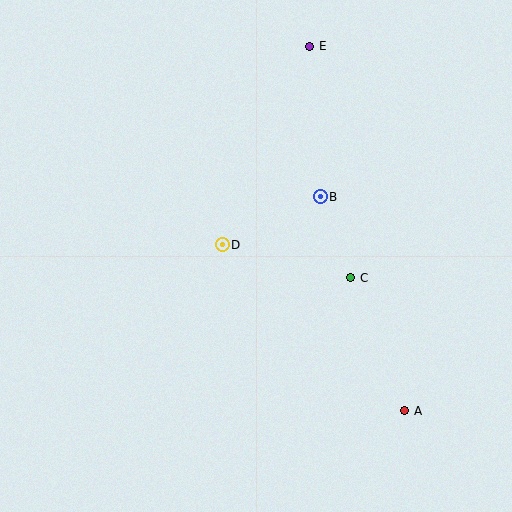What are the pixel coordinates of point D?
Point D is at (222, 245).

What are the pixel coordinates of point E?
Point E is at (310, 46).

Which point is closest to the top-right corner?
Point E is closest to the top-right corner.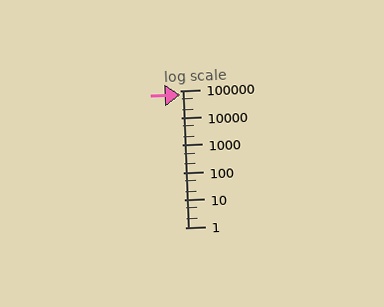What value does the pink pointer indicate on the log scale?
The pointer indicates approximately 69000.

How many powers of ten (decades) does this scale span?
The scale spans 5 decades, from 1 to 100000.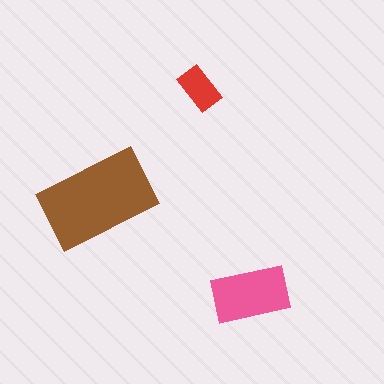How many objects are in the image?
There are 3 objects in the image.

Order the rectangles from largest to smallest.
the brown one, the pink one, the red one.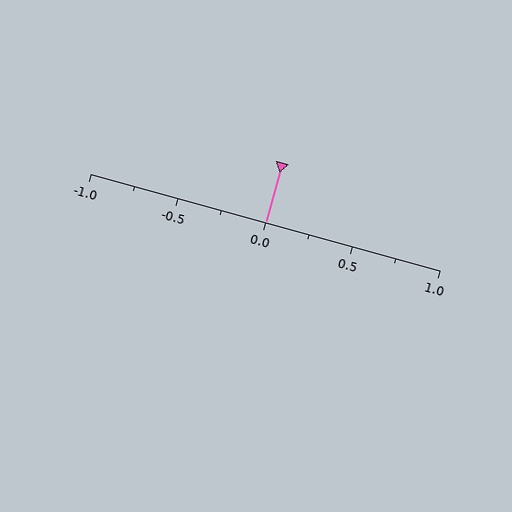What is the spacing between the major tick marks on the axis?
The major ticks are spaced 0.5 apart.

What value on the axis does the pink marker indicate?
The marker indicates approximately 0.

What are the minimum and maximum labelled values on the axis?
The axis runs from -1.0 to 1.0.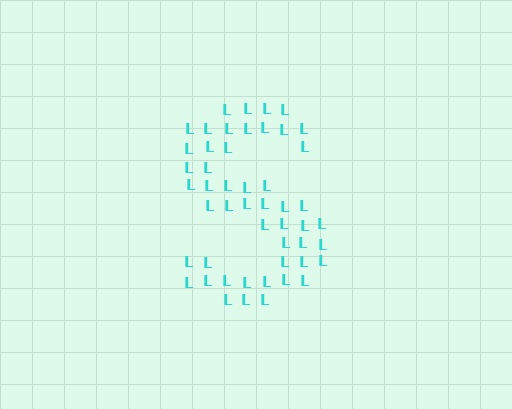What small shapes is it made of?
It is made of small letter L's.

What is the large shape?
The large shape is the letter S.